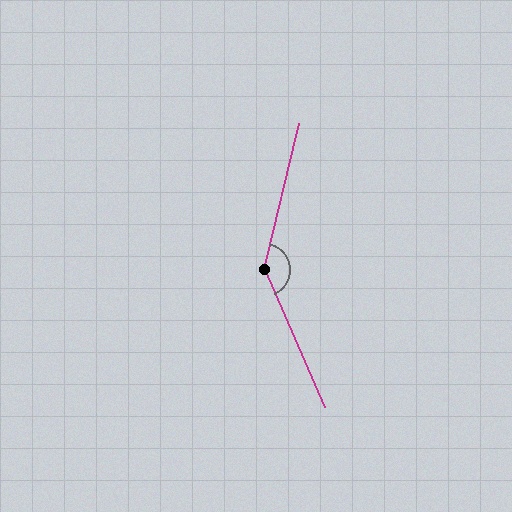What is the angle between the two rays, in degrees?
Approximately 143 degrees.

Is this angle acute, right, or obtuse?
It is obtuse.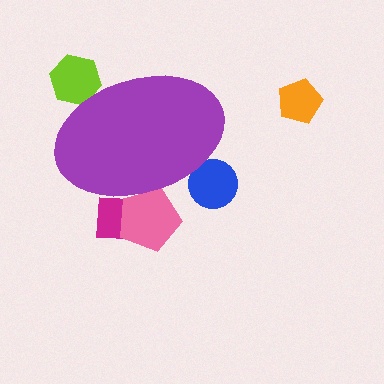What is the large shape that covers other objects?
A purple ellipse.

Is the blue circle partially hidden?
Yes, the blue circle is partially hidden behind the purple ellipse.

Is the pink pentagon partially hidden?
Yes, the pink pentagon is partially hidden behind the purple ellipse.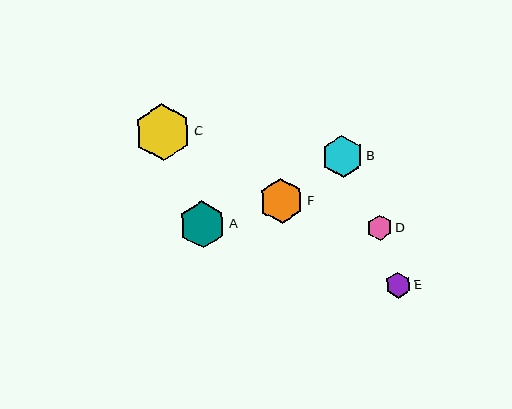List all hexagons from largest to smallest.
From largest to smallest: C, A, F, B, E, D.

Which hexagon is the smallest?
Hexagon D is the smallest with a size of approximately 25 pixels.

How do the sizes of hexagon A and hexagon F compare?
Hexagon A and hexagon F are approximately the same size.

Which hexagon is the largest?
Hexagon C is the largest with a size of approximately 57 pixels.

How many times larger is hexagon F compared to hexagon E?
Hexagon F is approximately 1.7 times the size of hexagon E.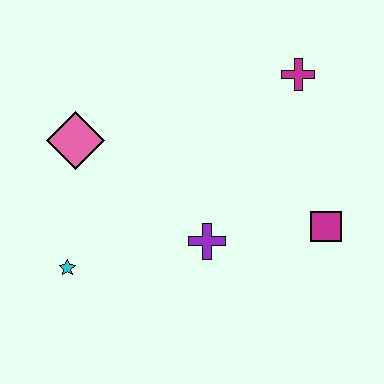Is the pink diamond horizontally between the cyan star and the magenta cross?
Yes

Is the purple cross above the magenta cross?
No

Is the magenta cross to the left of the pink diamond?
No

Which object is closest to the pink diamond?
The cyan star is closest to the pink diamond.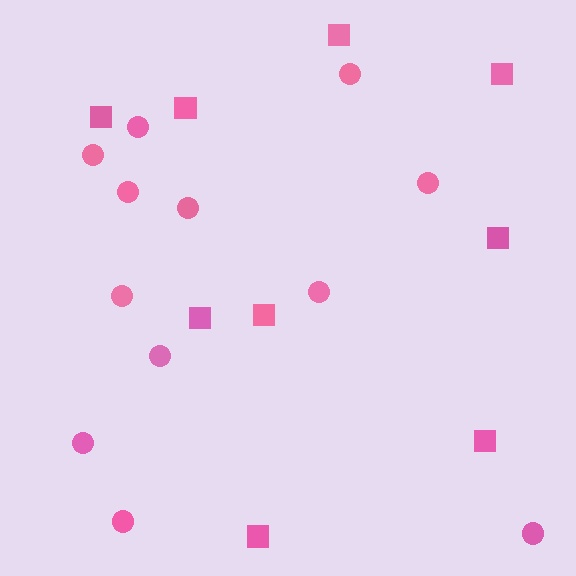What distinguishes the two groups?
There are 2 groups: one group of squares (9) and one group of circles (12).